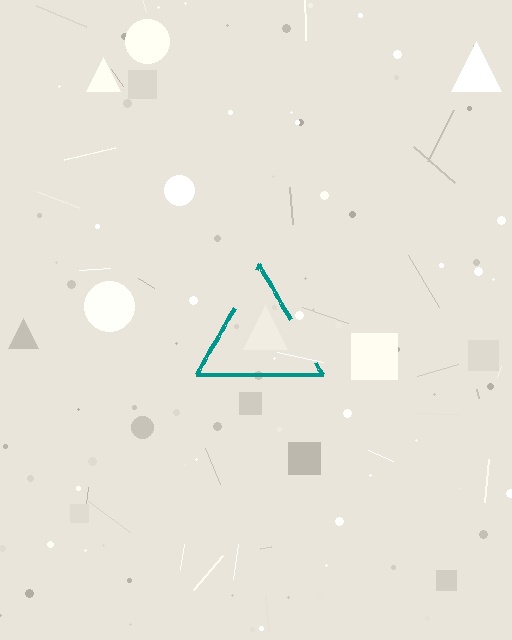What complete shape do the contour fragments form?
The contour fragments form a triangle.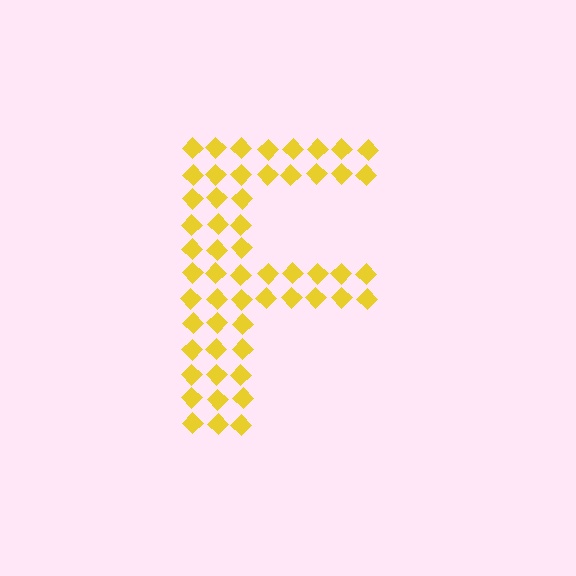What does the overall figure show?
The overall figure shows the letter F.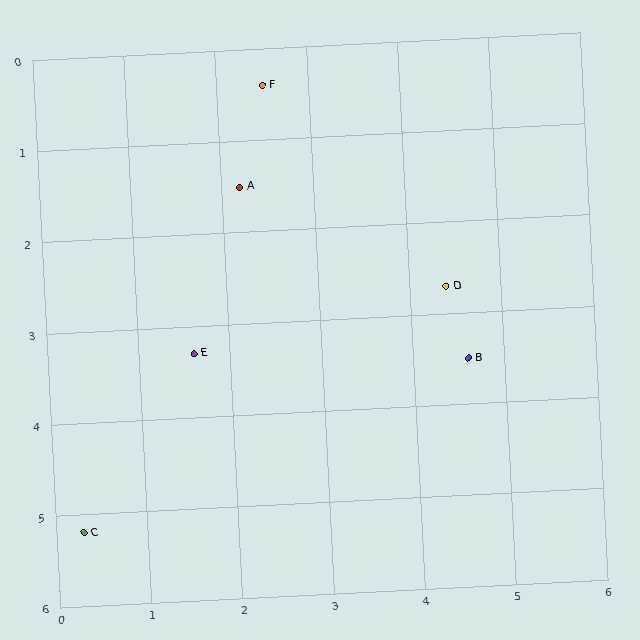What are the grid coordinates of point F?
Point F is at approximately (2.5, 0.4).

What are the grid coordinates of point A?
Point A is at approximately (2.2, 1.5).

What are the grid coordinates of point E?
Point E is at approximately (1.6, 3.3).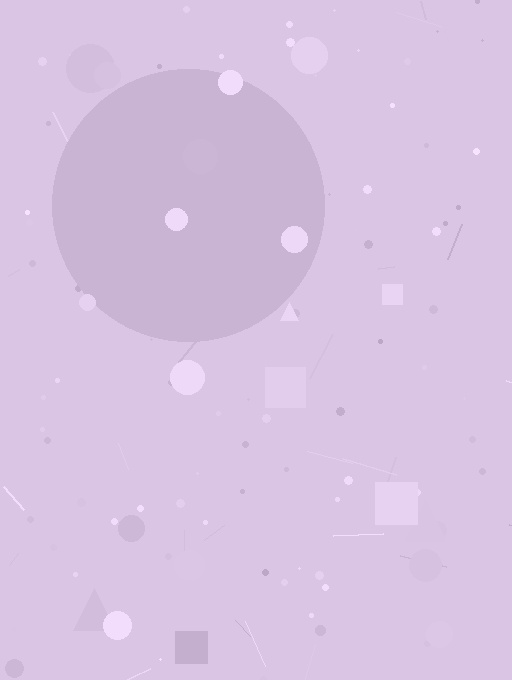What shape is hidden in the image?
A circle is hidden in the image.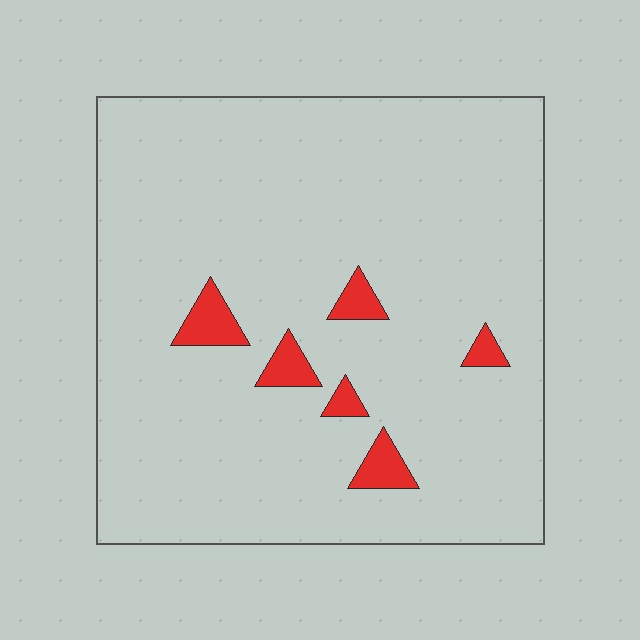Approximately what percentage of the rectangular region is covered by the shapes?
Approximately 5%.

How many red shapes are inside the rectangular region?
6.